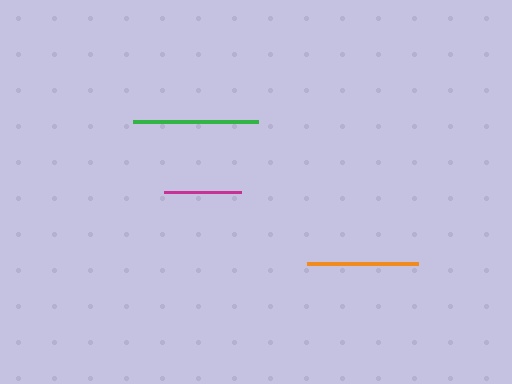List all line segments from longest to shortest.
From longest to shortest: green, orange, magenta.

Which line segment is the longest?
The green line is the longest at approximately 125 pixels.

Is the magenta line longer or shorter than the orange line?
The orange line is longer than the magenta line.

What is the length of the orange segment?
The orange segment is approximately 110 pixels long.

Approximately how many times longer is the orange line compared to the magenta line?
The orange line is approximately 1.4 times the length of the magenta line.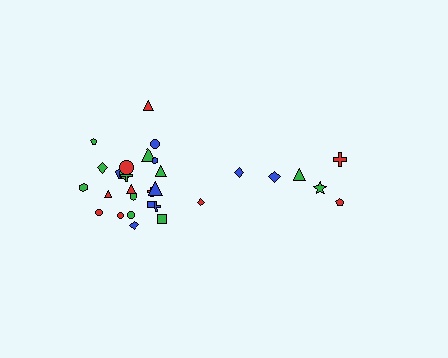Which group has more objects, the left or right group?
The left group.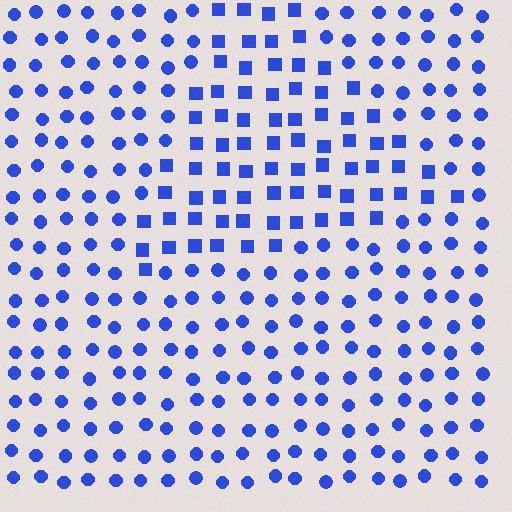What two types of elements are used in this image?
The image uses squares inside the triangle region and circles outside it.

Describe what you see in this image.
The image is filled with small blue elements arranged in a uniform grid. A triangle-shaped region contains squares, while the surrounding area contains circles. The boundary is defined purely by the change in element shape.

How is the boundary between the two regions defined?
The boundary is defined by a change in element shape: squares inside vs. circles outside. All elements share the same color and spacing.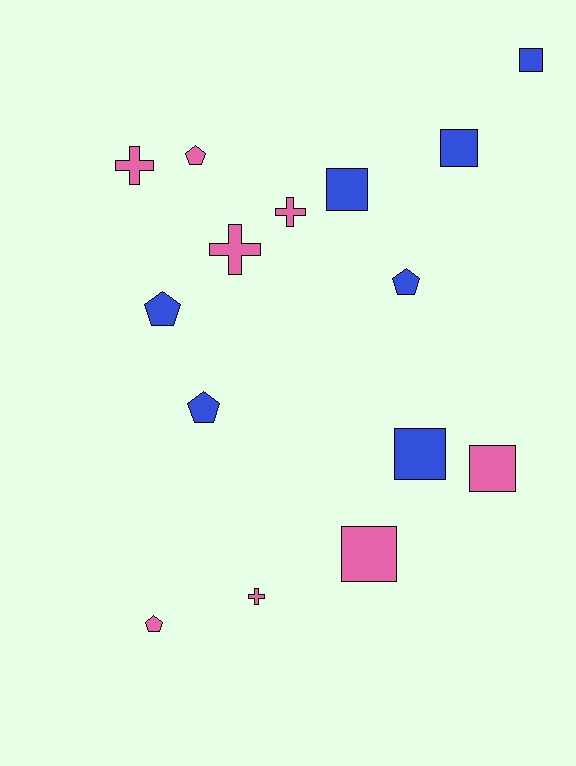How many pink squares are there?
There are 2 pink squares.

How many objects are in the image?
There are 15 objects.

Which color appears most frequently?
Pink, with 8 objects.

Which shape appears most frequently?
Square, with 6 objects.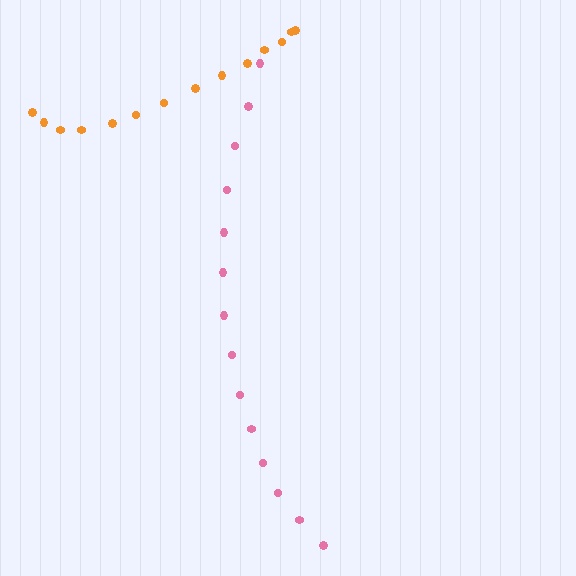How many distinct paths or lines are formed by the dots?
There are 2 distinct paths.